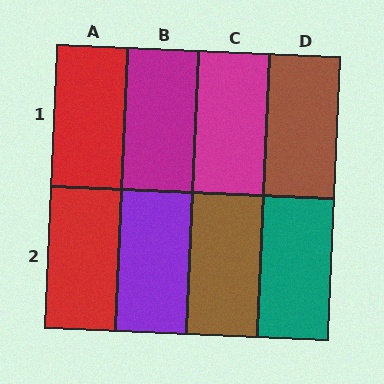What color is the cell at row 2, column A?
Red.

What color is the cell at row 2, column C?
Brown.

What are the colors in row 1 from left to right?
Red, magenta, magenta, brown.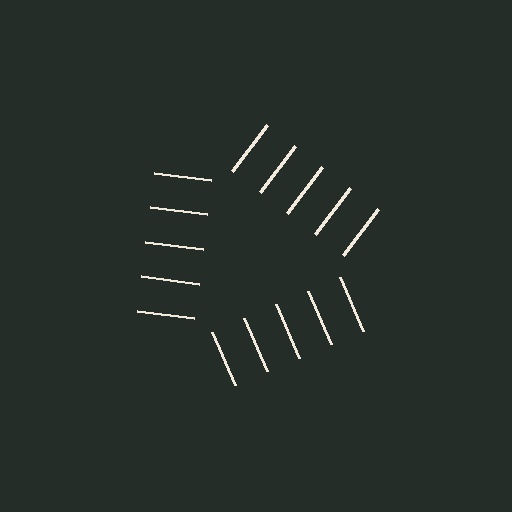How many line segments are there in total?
15 — 5 along each of the 3 edges.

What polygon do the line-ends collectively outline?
An illusory triangle — the line segments terminate on its edges but no continuous stroke is drawn.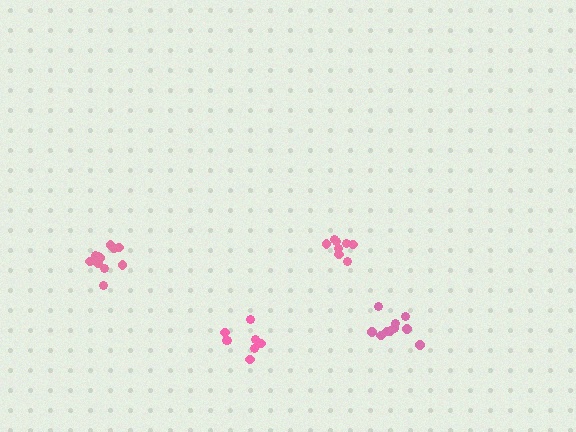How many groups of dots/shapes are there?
There are 4 groups.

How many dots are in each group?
Group 1: 8 dots, Group 2: 8 dots, Group 3: 10 dots, Group 4: 11 dots (37 total).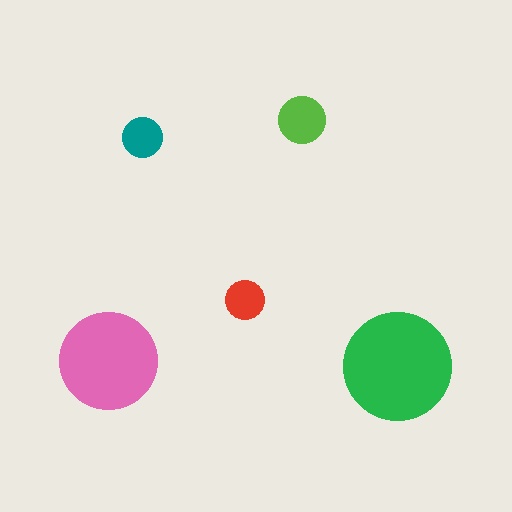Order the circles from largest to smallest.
the green one, the pink one, the lime one, the teal one, the red one.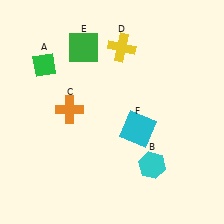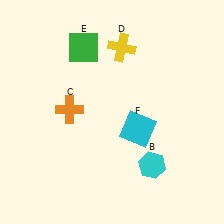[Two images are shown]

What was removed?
The green diamond (A) was removed in Image 2.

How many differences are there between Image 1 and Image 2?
There is 1 difference between the two images.